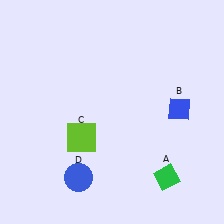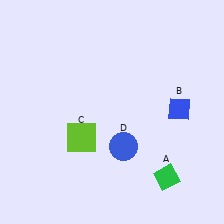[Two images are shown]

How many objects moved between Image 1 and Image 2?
1 object moved between the two images.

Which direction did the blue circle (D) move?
The blue circle (D) moved right.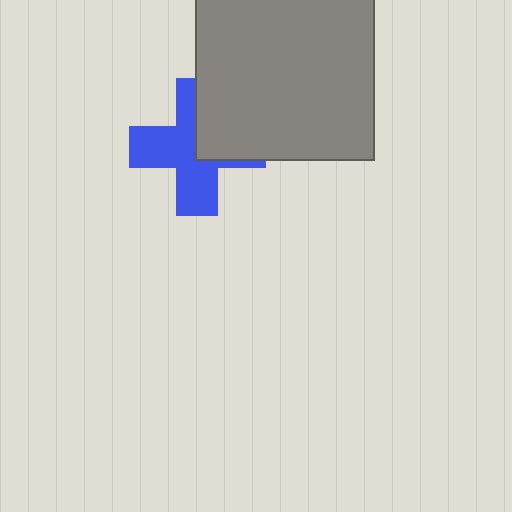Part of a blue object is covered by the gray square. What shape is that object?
It is a cross.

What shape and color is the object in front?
The object in front is a gray square.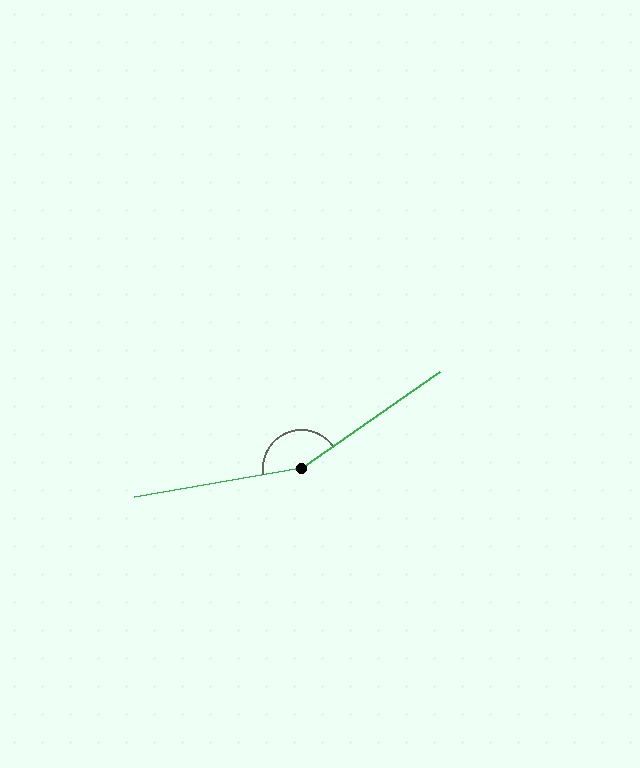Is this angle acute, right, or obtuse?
It is obtuse.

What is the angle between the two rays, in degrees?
Approximately 154 degrees.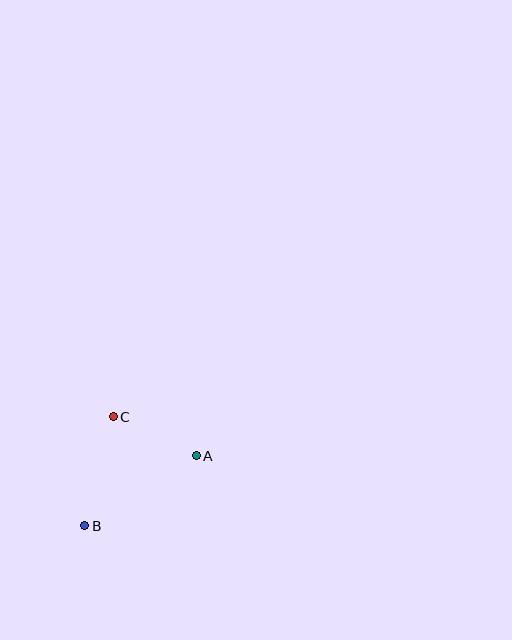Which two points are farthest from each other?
Points A and B are farthest from each other.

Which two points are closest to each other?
Points A and C are closest to each other.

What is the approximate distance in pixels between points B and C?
The distance between B and C is approximately 113 pixels.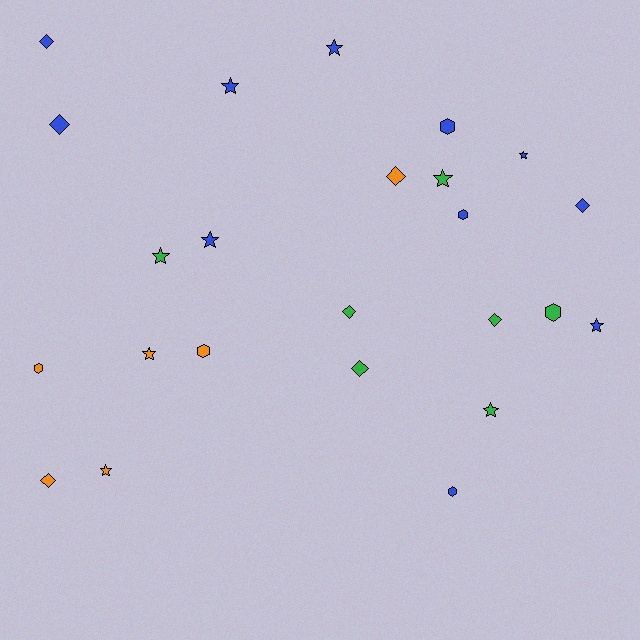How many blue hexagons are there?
There are 3 blue hexagons.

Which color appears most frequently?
Blue, with 11 objects.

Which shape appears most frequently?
Star, with 10 objects.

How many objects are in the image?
There are 24 objects.